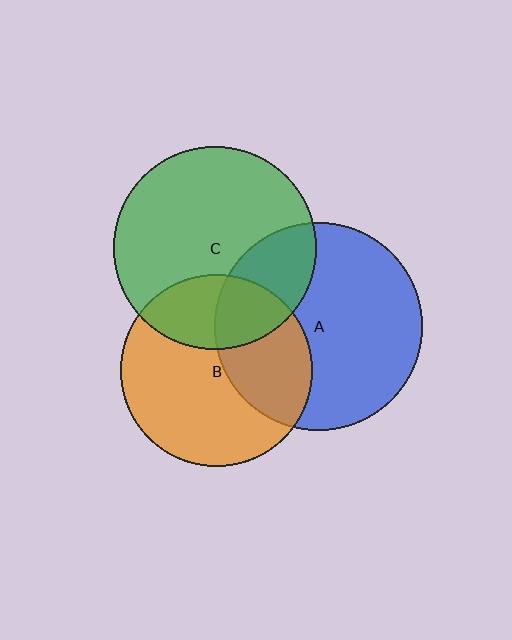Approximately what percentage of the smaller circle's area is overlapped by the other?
Approximately 25%.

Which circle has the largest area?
Circle A (blue).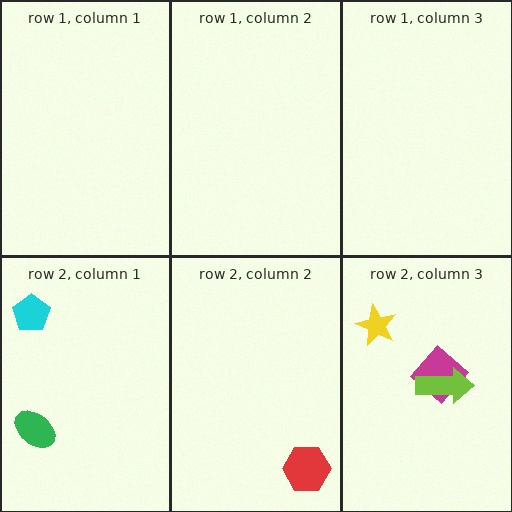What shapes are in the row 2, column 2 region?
The red hexagon.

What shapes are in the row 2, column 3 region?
The magenta diamond, the yellow star, the lime arrow.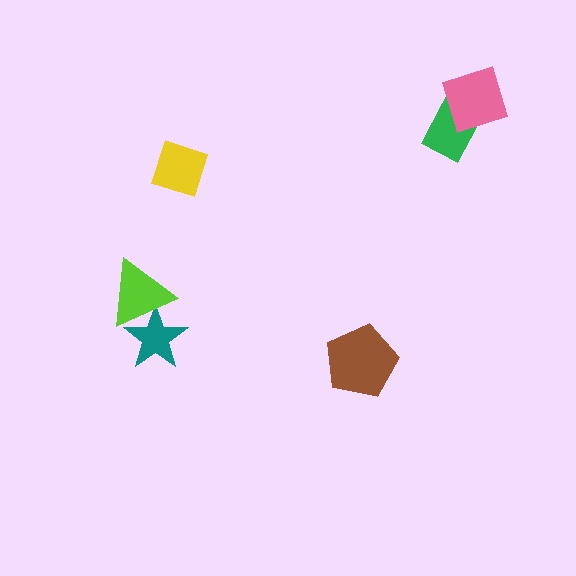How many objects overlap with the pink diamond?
1 object overlaps with the pink diamond.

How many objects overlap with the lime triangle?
1 object overlaps with the lime triangle.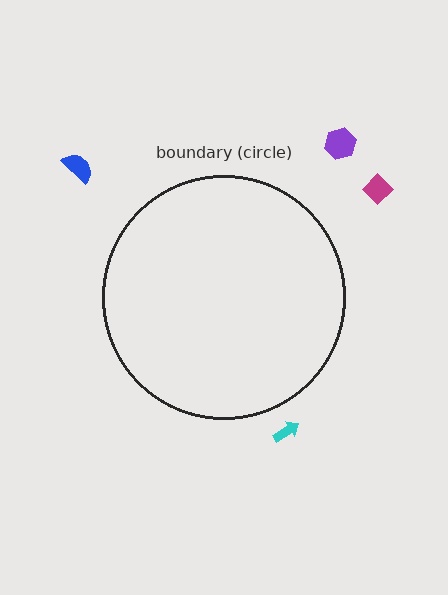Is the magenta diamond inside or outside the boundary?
Outside.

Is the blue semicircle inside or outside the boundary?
Outside.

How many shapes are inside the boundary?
0 inside, 4 outside.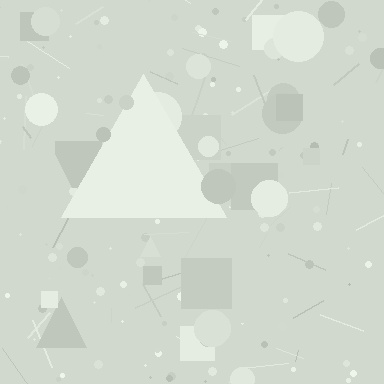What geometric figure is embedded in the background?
A triangle is embedded in the background.